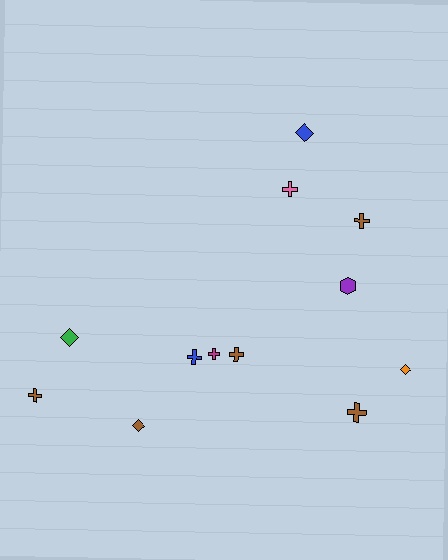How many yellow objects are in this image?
There are no yellow objects.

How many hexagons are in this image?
There is 1 hexagon.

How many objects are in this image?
There are 12 objects.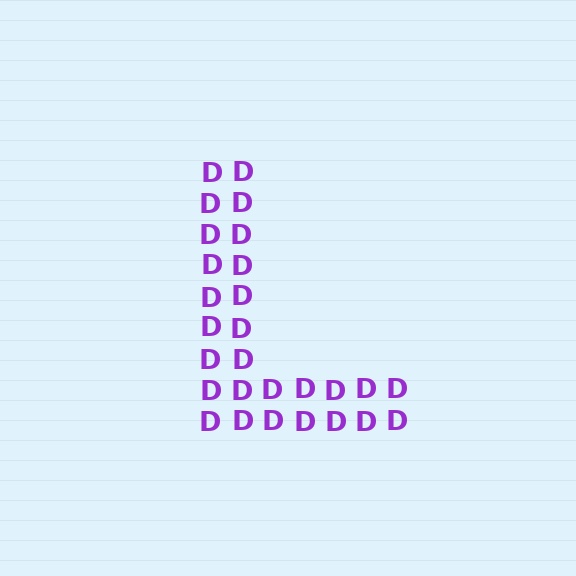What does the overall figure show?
The overall figure shows the letter L.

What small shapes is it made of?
It is made of small letter D's.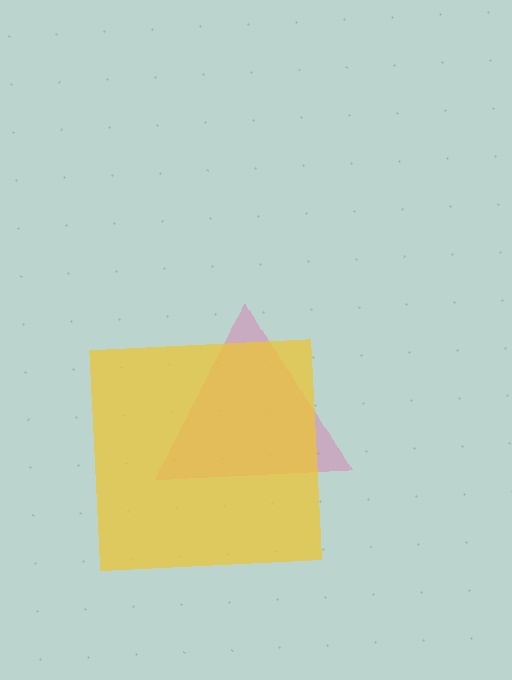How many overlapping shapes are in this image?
There are 2 overlapping shapes in the image.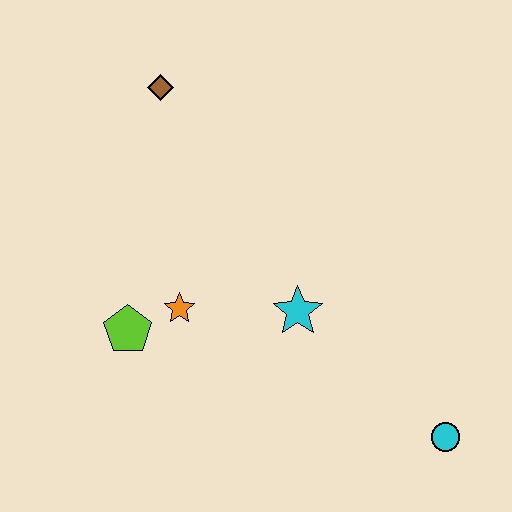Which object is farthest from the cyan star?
The brown diamond is farthest from the cyan star.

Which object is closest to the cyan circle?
The cyan star is closest to the cyan circle.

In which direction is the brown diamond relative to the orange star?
The brown diamond is above the orange star.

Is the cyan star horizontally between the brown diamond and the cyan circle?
Yes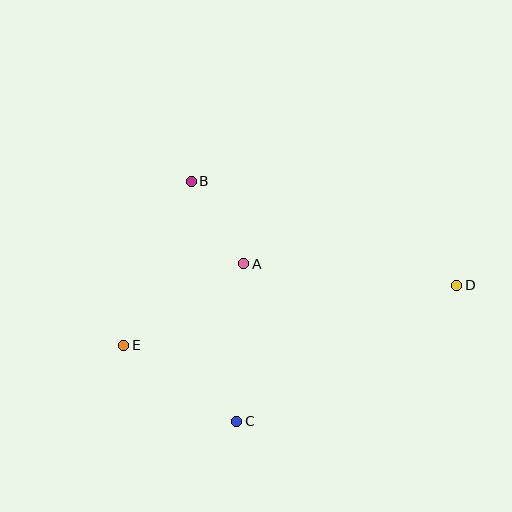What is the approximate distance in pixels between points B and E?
The distance between B and E is approximately 177 pixels.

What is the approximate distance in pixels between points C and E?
The distance between C and E is approximately 136 pixels.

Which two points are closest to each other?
Points A and B are closest to each other.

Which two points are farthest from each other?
Points D and E are farthest from each other.